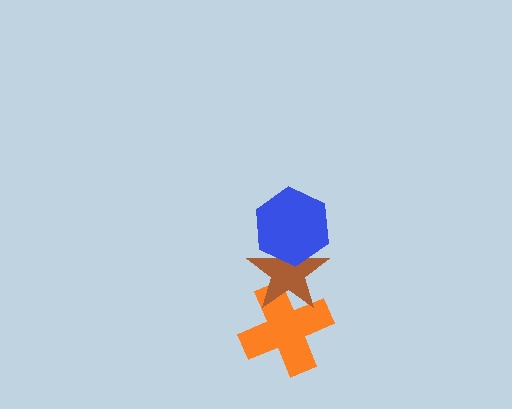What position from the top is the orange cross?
The orange cross is 3rd from the top.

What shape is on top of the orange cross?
The brown star is on top of the orange cross.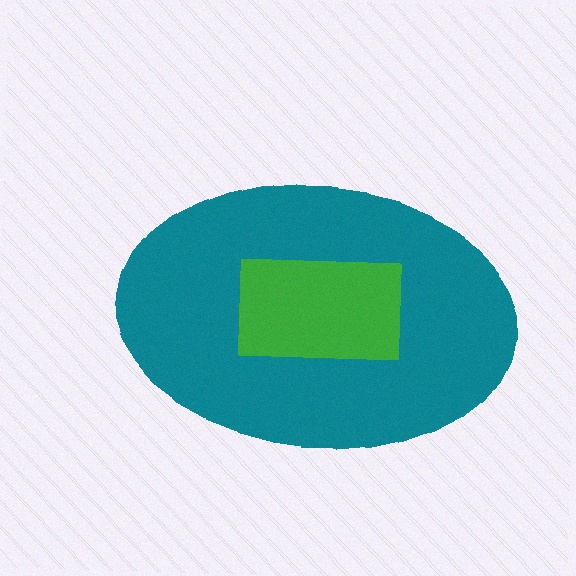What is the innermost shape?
The green rectangle.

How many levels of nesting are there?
2.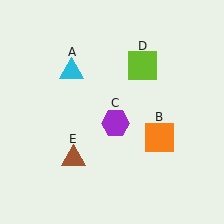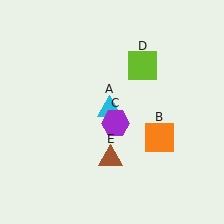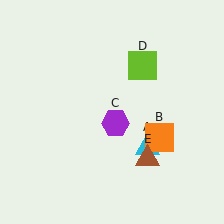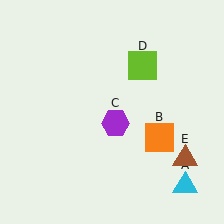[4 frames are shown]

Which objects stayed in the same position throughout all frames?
Orange square (object B) and purple hexagon (object C) and lime square (object D) remained stationary.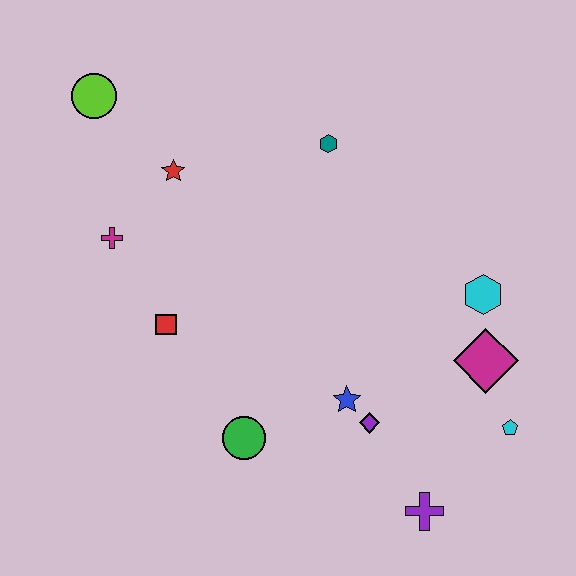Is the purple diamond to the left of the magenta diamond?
Yes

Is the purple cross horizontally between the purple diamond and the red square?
No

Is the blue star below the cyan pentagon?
No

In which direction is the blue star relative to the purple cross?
The blue star is above the purple cross.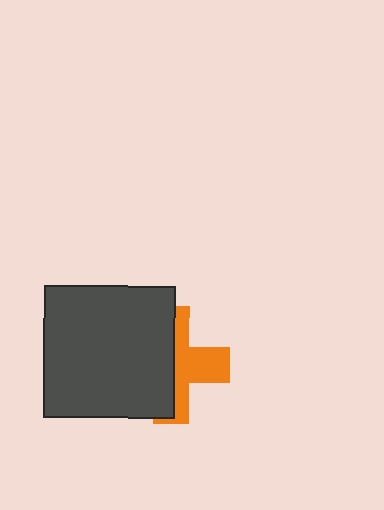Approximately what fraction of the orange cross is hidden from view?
Roughly 55% of the orange cross is hidden behind the dark gray square.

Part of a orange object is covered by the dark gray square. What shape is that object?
It is a cross.